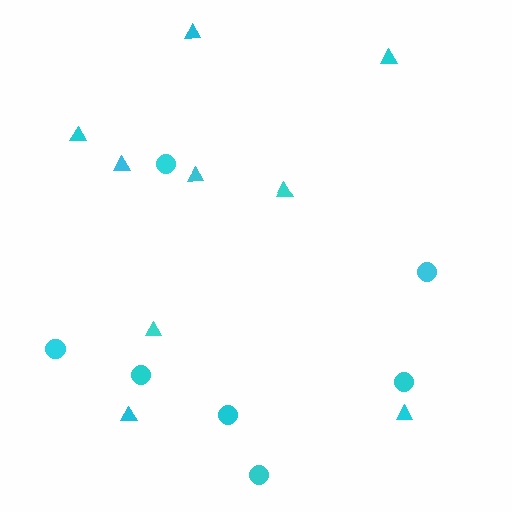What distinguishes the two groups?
There are 2 groups: one group of circles (7) and one group of triangles (9).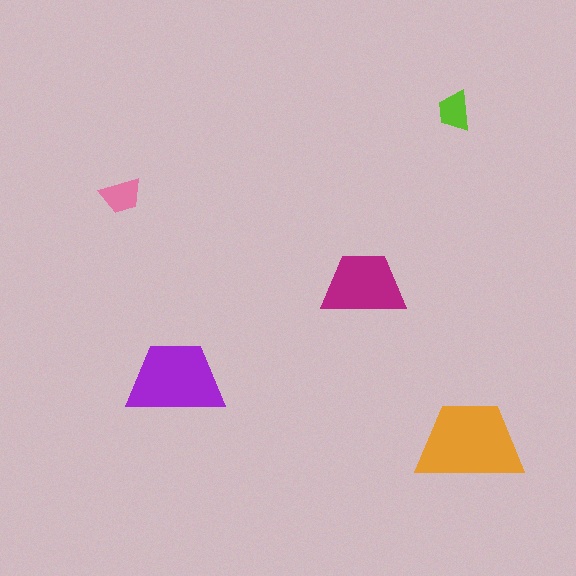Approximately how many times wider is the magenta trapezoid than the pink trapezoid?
About 2 times wider.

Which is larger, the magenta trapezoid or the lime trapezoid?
The magenta one.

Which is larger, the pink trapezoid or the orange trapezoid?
The orange one.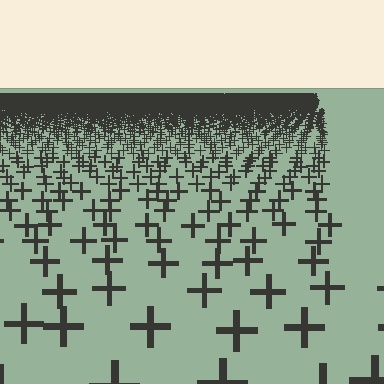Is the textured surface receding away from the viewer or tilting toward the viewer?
The surface is receding away from the viewer. Texture elements get smaller and denser toward the top.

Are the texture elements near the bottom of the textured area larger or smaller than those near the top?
Larger. Near the bottom, elements are closer to the viewer and appear at a bigger on-screen size.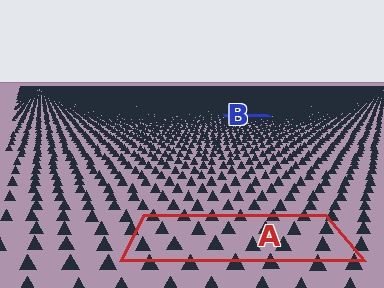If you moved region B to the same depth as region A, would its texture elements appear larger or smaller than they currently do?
They would appear larger. At a closer depth, the same texture elements are projected at a bigger on-screen size.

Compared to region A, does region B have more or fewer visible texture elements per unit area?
Region B has more texture elements per unit area — they are packed more densely because it is farther away.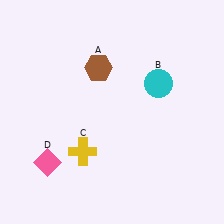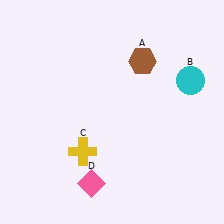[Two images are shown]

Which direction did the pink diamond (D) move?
The pink diamond (D) moved right.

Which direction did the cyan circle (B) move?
The cyan circle (B) moved right.